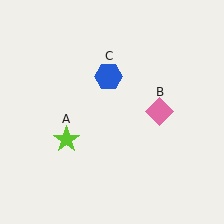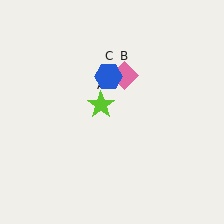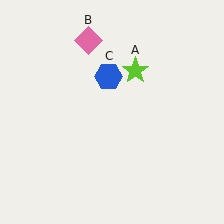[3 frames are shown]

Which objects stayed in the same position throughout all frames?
Blue hexagon (object C) remained stationary.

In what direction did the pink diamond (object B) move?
The pink diamond (object B) moved up and to the left.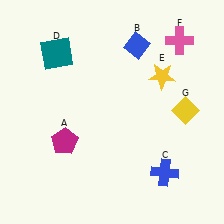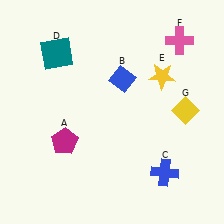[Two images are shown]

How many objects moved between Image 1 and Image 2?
1 object moved between the two images.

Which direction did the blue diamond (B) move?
The blue diamond (B) moved down.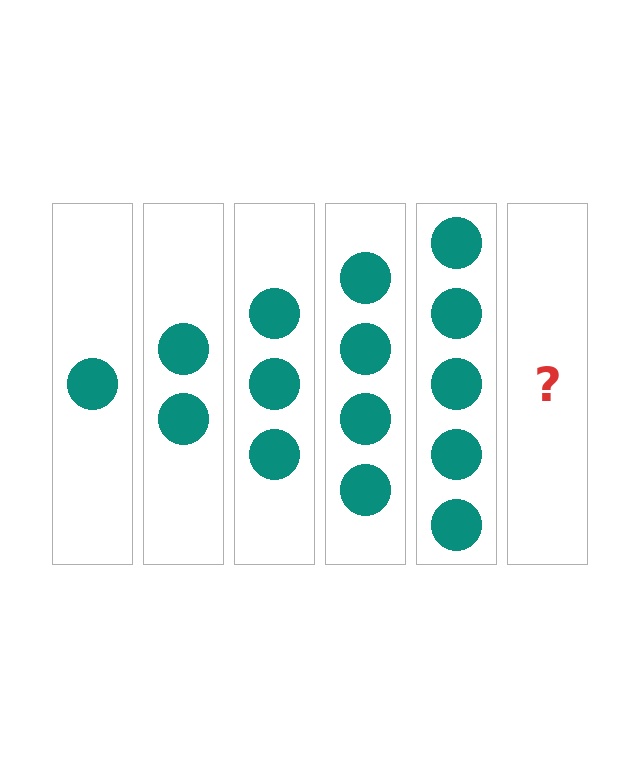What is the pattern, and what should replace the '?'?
The pattern is that each step adds one more circle. The '?' should be 6 circles.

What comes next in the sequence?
The next element should be 6 circles.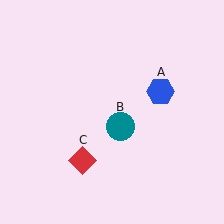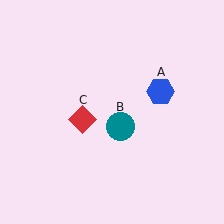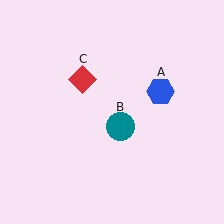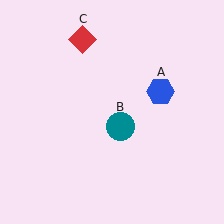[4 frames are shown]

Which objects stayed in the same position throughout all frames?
Blue hexagon (object A) and teal circle (object B) remained stationary.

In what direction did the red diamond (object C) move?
The red diamond (object C) moved up.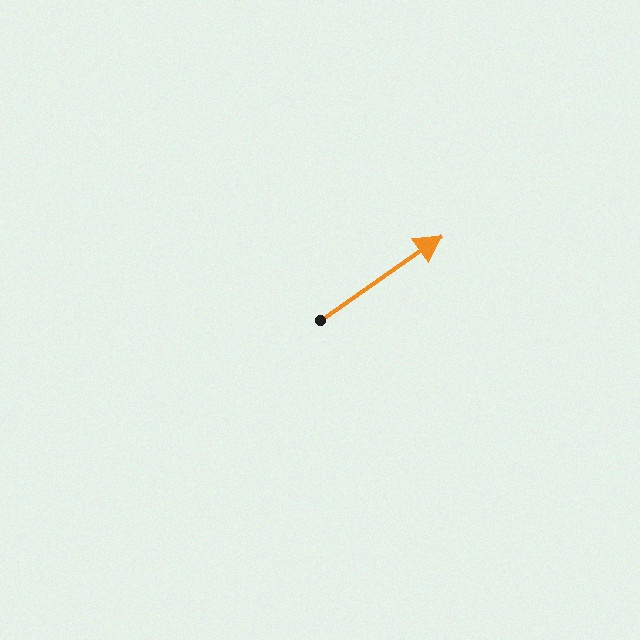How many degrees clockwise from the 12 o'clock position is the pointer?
Approximately 55 degrees.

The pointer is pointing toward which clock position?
Roughly 2 o'clock.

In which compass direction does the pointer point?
Northeast.